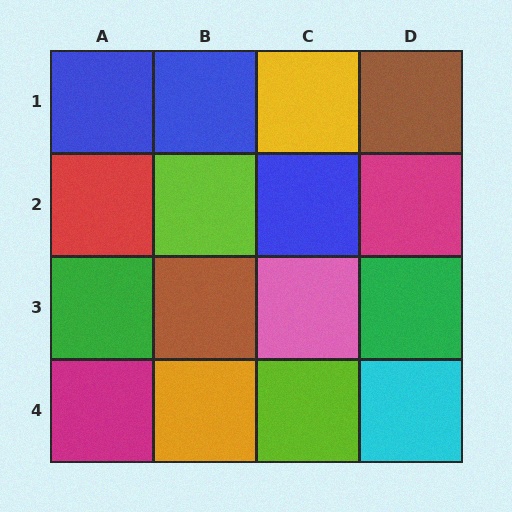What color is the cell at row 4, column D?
Cyan.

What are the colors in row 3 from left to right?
Green, brown, pink, green.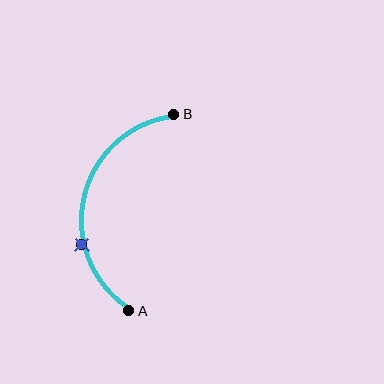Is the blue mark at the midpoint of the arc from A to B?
No. The blue mark lies on the arc but is closer to endpoint A. The arc midpoint would be at the point on the curve equidistant along the arc from both A and B.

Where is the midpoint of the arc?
The arc midpoint is the point on the curve farthest from the straight line joining A and B. It sits to the left of that line.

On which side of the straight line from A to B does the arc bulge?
The arc bulges to the left of the straight line connecting A and B.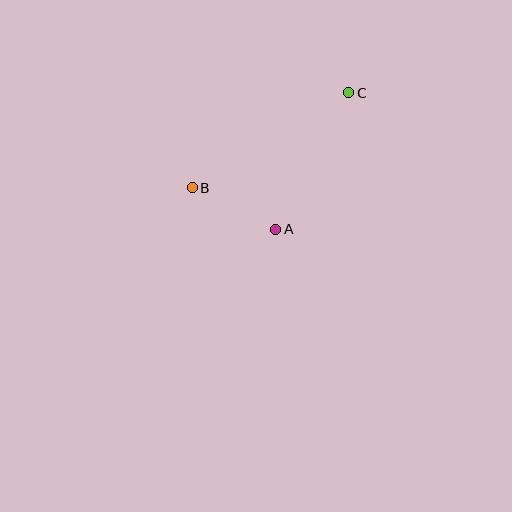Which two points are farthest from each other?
Points B and C are farthest from each other.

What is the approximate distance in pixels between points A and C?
The distance between A and C is approximately 154 pixels.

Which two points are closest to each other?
Points A and B are closest to each other.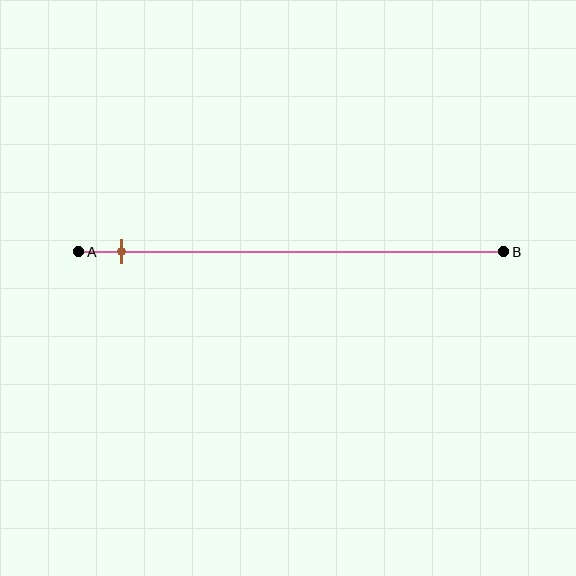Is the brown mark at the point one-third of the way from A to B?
No, the mark is at about 10% from A, not at the 33% one-third point.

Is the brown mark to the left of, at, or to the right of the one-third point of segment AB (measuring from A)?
The brown mark is to the left of the one-third point of segment AB.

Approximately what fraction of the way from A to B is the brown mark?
The brown mark is approximately 10% of the way from A to B.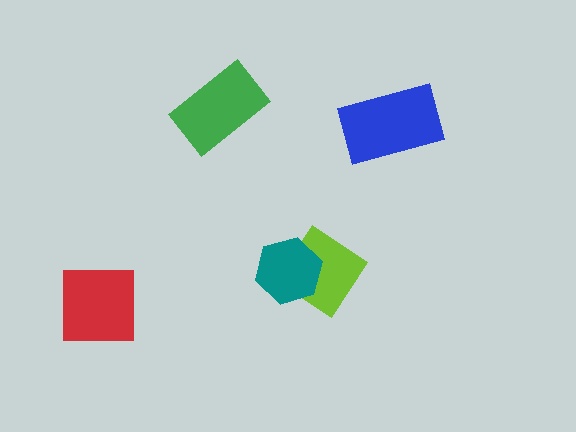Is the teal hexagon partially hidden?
No, no other shape covers it.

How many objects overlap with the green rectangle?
0 objects overlap with the green rectangle.